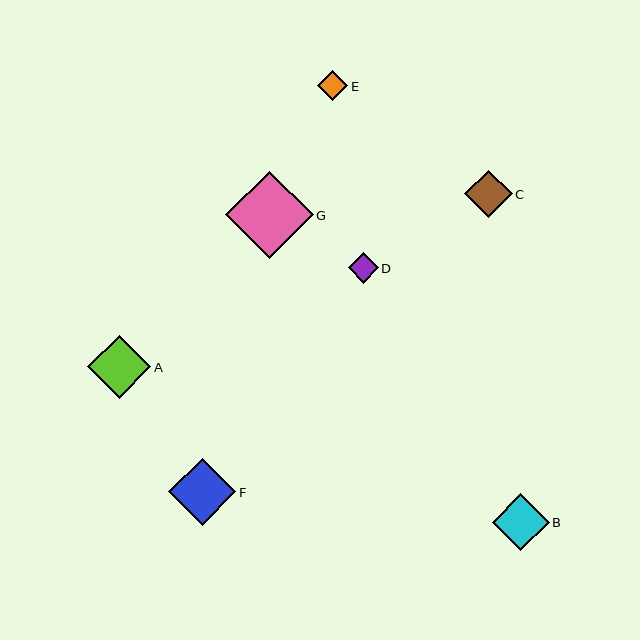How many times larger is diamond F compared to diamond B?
Diamond F is approximately 1.2 times the size of diamond B.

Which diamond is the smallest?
Diamond D is the smallest with a size of approximately 30 pixels.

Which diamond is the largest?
Diamond G is the largest with a size of approximately 87 pixels.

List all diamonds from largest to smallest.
From largest to smallest: G, F, A, B, C, E, D.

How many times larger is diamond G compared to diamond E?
Diamond G is approximately 2.9 times the size of diamond E.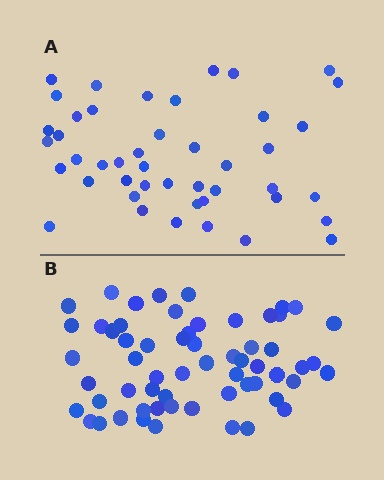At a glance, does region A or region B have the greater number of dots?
Region B (the bottom region) has more dots.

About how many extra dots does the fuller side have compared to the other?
Region B has approximately 15 more dots than region A.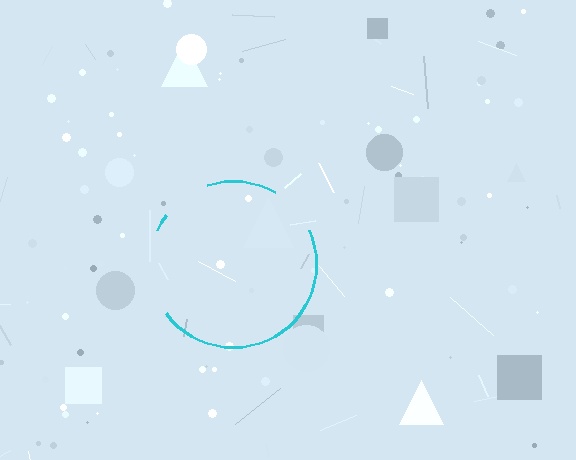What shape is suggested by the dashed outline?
The dashed outline suggests a circle.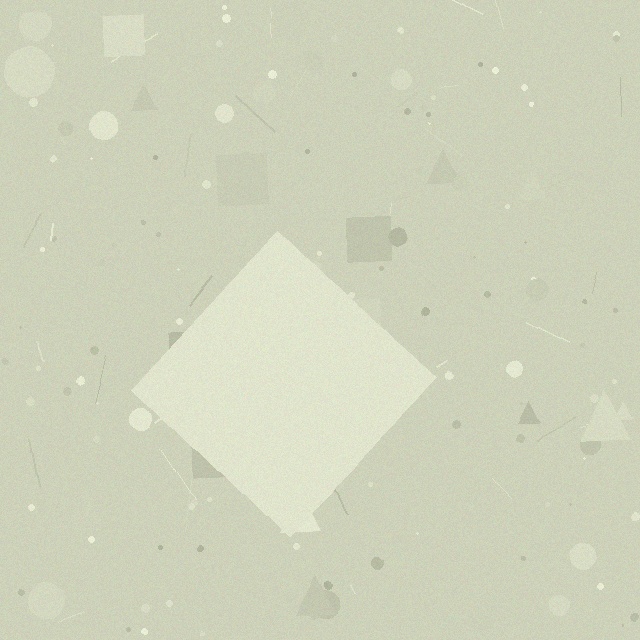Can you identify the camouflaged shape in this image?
The camouflaged shape is a diamond.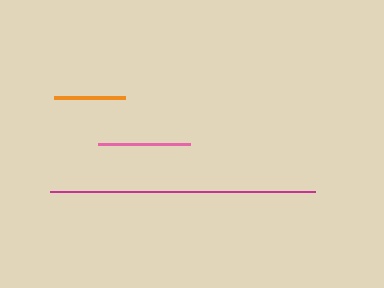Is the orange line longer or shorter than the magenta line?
The magenta line is longer than the orange line.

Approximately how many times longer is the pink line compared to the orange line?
The pink line is approximately 1.3 times the length of the orange line.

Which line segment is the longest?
The magenta line is the longest at approximately 266 pixels.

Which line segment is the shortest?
The orange line is the shortest at approximately 70 pixels.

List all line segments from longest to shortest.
From longest to shortest: magenta, pink, orange.